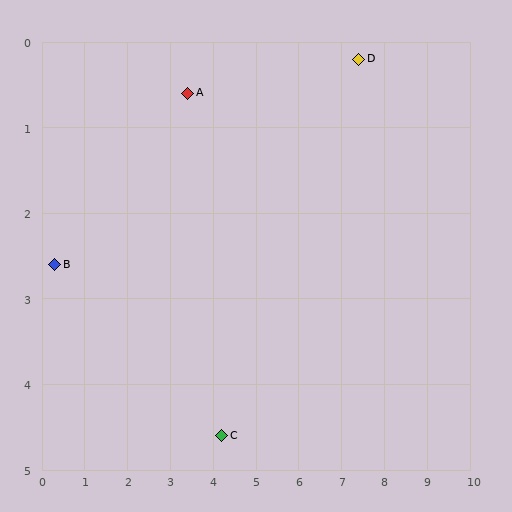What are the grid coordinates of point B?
Point B is at approximately (0.3, 2.6).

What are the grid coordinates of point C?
Point C is at approximately (4.2, 4.6).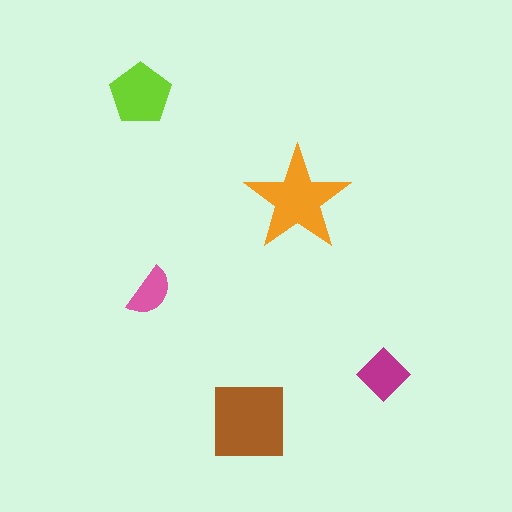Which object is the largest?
The brown square.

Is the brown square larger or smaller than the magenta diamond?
Larger.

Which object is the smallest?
The pink semicircle.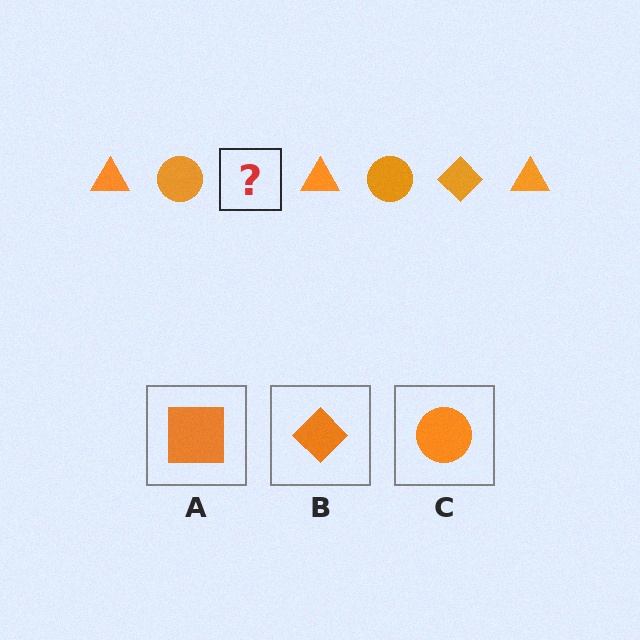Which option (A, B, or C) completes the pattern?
B.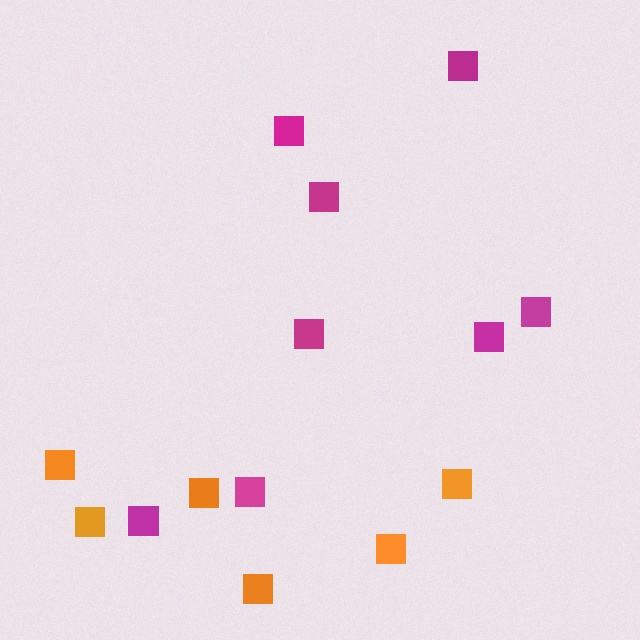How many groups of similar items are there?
There are 2 groups: one group of magenta squares (8) and one group of orange squares (6).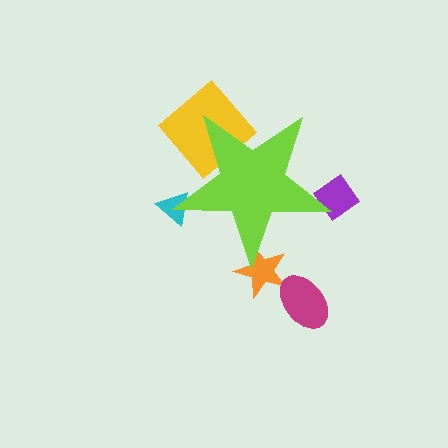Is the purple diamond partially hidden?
Yes, the purple diamond is partially hidden behind the lime star.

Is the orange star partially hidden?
Yes, the orange star is partially hidden behind the lime star.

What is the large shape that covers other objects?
A lime star.